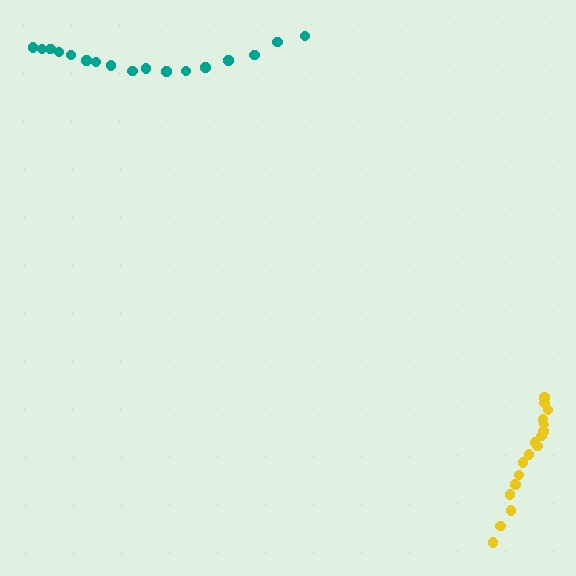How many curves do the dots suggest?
There are 2 distinct paths.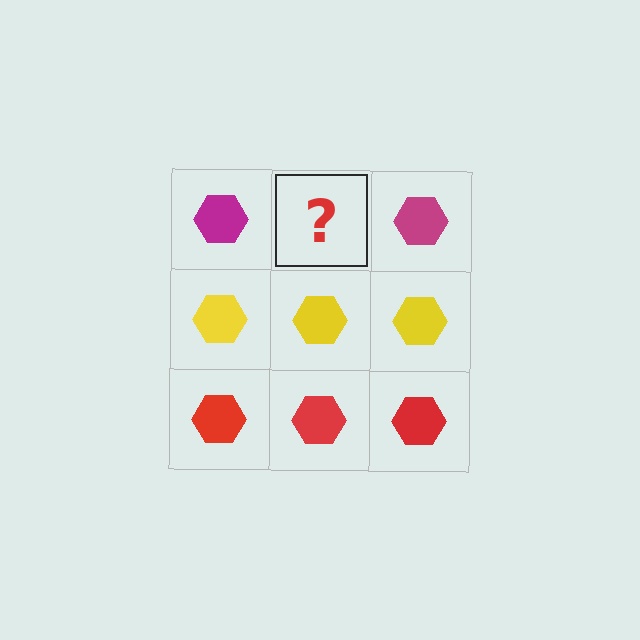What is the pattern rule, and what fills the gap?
The rule is that each row has a consistent color. The gap should be filled with a magenta hexagon.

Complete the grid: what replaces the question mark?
The question mark should be replaced with a magenta hexagon.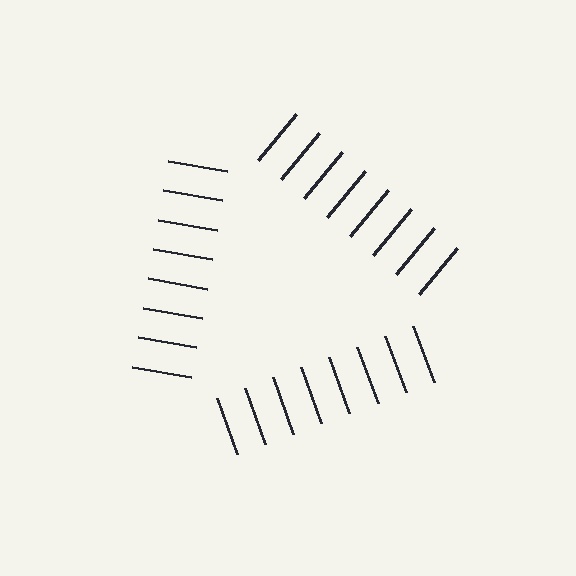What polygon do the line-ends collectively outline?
An illusory triangle — the line segments terminate on its edges but no continuous stroke is drawn.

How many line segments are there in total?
24 — 8 along each of the 3 edges.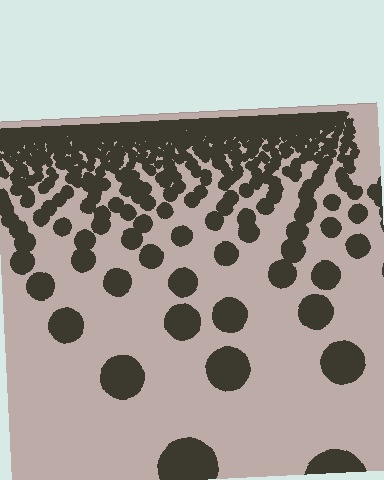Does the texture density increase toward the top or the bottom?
Density increases toward the top.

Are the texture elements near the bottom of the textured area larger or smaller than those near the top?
Larger. Near the bottom, elements are closer to the viewer and appear at a bigger on-screen size.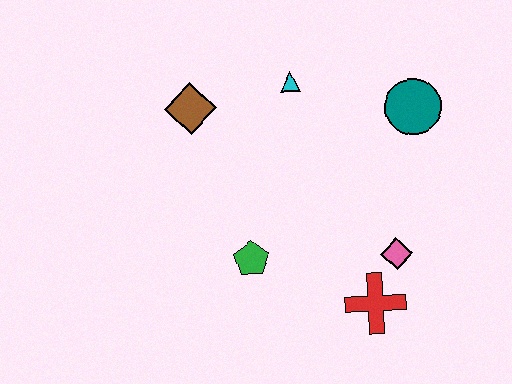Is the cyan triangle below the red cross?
No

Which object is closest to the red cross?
The pink diamond is closest to the red cross.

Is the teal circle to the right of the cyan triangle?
Yes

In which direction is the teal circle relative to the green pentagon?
The teal circle is to the right of the green pentagon.